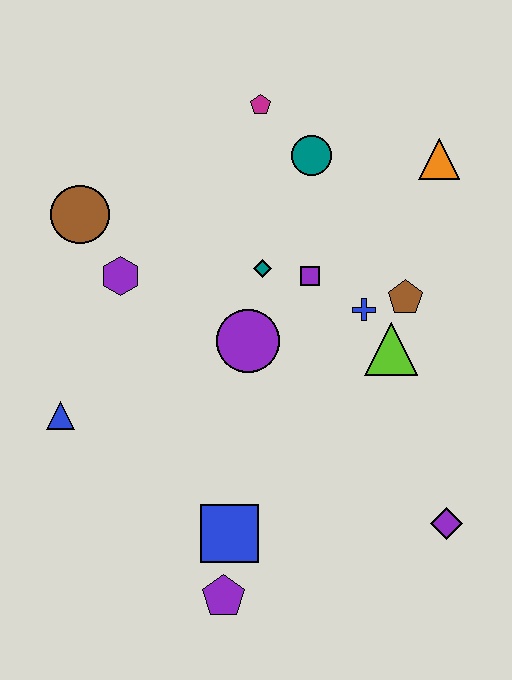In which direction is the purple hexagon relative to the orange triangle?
The purple hexagon is to the left of the orange triangle.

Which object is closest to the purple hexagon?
The brown circle is closest to the purple hexagon.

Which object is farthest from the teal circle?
The purple pentagon is farthest from the teal circle.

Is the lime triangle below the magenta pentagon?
Yes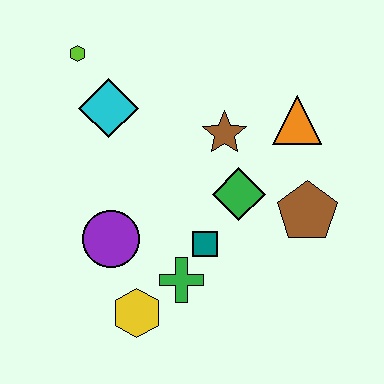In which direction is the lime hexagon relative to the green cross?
The lime hexagon is above the green cross.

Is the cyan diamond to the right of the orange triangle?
No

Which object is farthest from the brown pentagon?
The lime hexagon is farthest from the brown pentagon.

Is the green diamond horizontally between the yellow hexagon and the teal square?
No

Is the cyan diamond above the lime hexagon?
No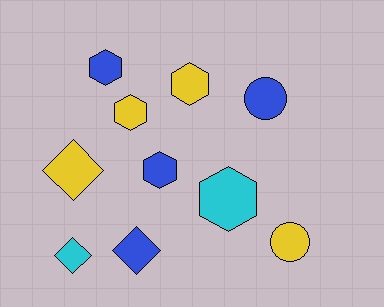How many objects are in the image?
There are 10 objects.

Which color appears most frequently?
Blue, with 4 objects.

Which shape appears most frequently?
Hexagon, with 5 objects.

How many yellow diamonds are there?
There is 1 yellow diamond.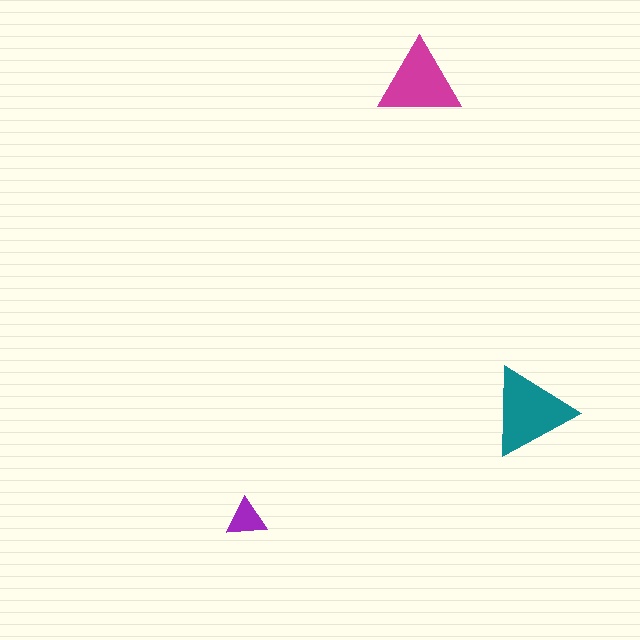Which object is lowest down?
The purple triangle is bottommost.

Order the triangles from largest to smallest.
the teal one, the magenta one, the purple one.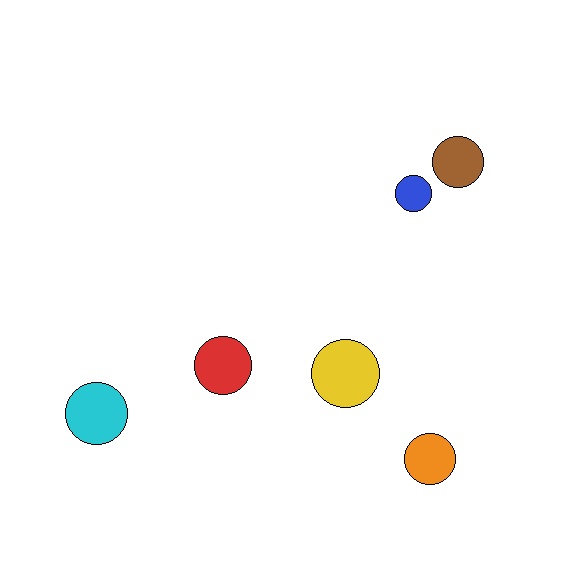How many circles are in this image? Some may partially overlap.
There are 6 circles.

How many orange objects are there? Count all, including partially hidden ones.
There is 1 orange object.